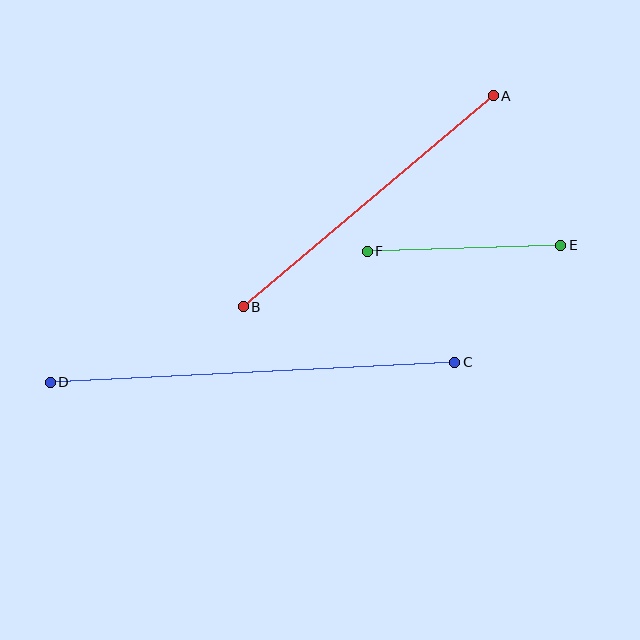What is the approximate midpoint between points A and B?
The midpoint is at approximately (368, 201) pixels.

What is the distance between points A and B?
The distance is approximately 327 pixels.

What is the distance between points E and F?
The distance is approximately 193 pixels.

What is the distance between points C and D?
The distance is approximately 405 pixels.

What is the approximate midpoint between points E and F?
The midpoint is at approximately (464, 248) pixels.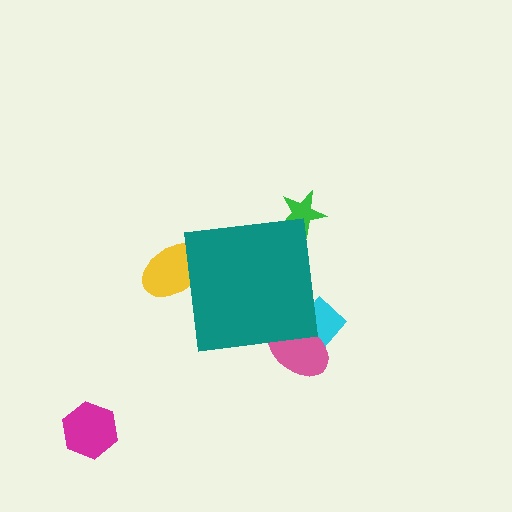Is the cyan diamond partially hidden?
Yes, the cyan diamond is partially hidden behind the teal square.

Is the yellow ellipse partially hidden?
Yes, the yellow ellipse is partially hidden behind the teal square.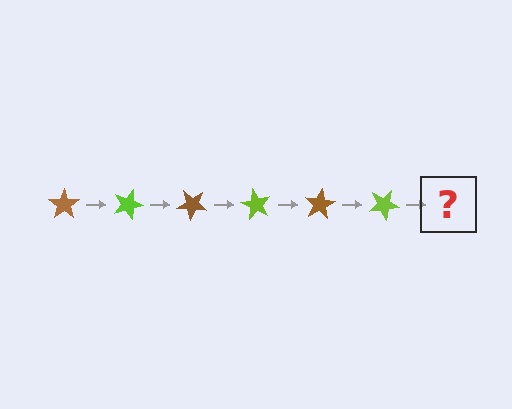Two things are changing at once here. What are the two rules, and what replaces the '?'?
The two rules are that it rotates 20 degrees each step and the color cycles through brown and lime. The '?' should be a brown star, rotated 120 degrees from the start.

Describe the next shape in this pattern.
It should be a brown star, rotated 120 degrees from the start.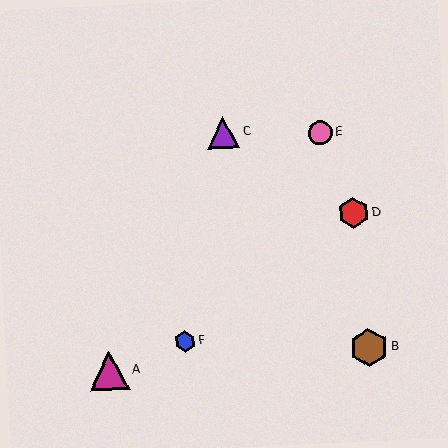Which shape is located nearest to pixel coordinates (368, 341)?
The brown hexagon (labeled B) at (369, 348) is nearest to that location.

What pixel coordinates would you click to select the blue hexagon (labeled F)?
Click at (185, 341) to select the blue hexagon F.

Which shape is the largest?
The magenta triangle (labeled A) is the largest.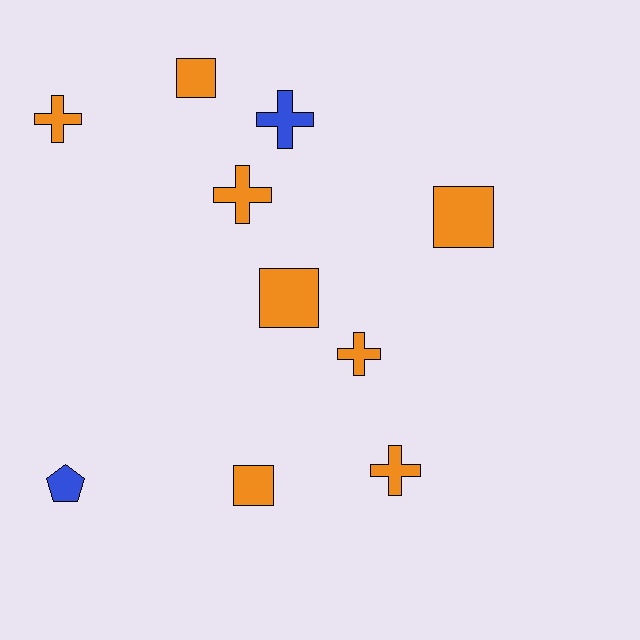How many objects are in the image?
There are 10 objects.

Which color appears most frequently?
Orange, with 8 objects.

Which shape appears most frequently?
Cross, with 5 objects.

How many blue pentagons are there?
There is 1 blue pentagon.